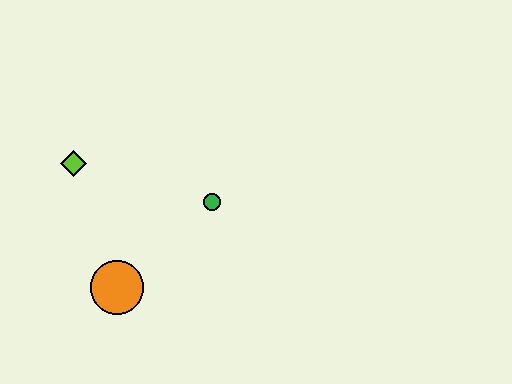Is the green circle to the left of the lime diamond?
No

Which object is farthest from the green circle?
The lime diamond is farthest from the green circle.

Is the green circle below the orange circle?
No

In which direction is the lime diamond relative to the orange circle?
The lime diamond is above the orange circle.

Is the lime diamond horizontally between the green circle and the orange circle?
No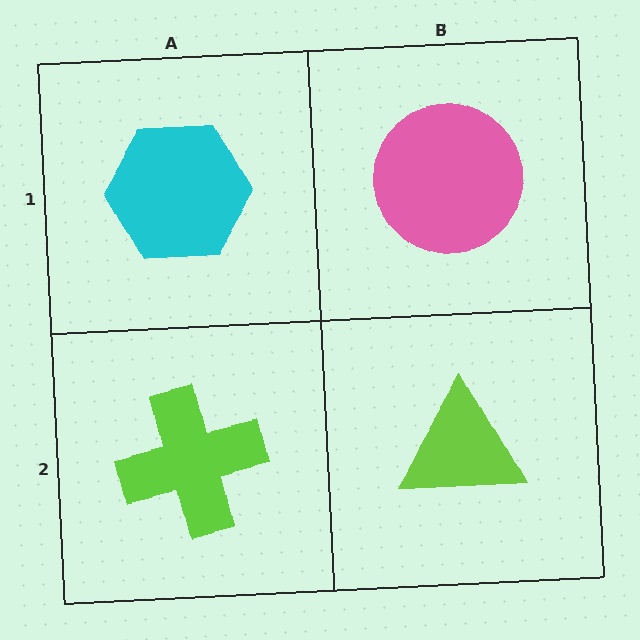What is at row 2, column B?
A lime triangle.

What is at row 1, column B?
A pink circle.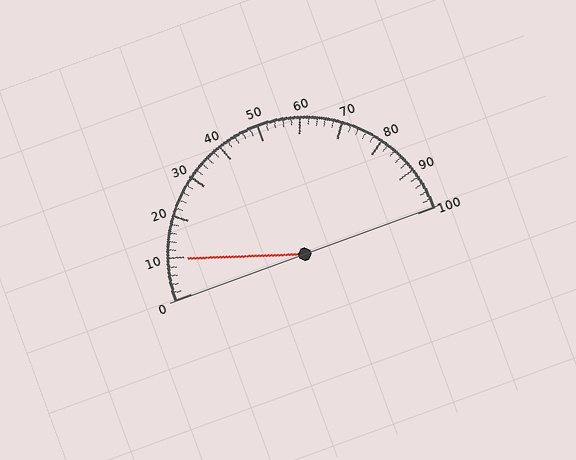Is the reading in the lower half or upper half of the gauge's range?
The reading is in the lower half of the range (0 to 100).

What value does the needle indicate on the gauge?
The needle indicates approximately 10.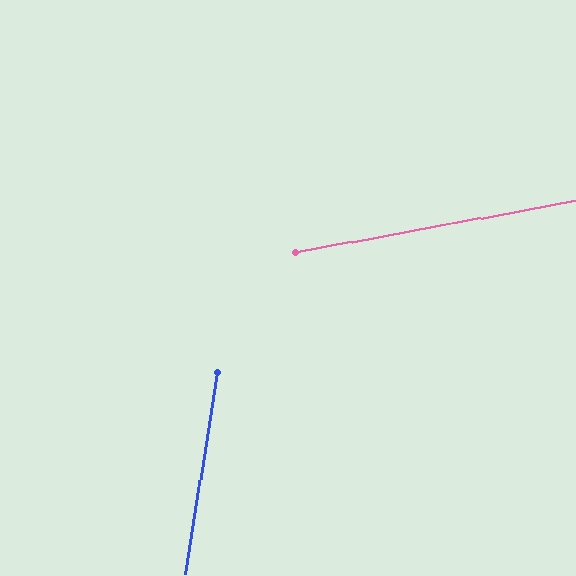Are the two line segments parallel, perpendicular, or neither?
Neither parallel nor perpendicular — they differ by about 70°.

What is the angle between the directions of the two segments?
Approximately 70 degrees.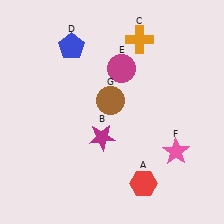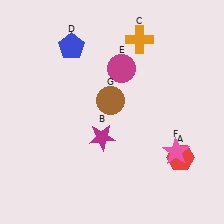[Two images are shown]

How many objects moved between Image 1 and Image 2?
1 object moved between the two images.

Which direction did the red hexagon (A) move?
The red hexagon (A) moved right.